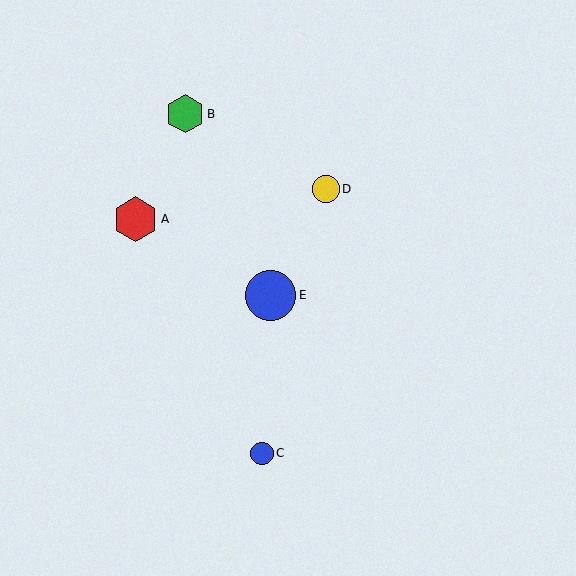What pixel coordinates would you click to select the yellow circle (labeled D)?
Click at (326, 189) to select the yellow circle D.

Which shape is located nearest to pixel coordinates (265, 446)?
The blue circle (labeled C) at (262, 453) is nearest to that location.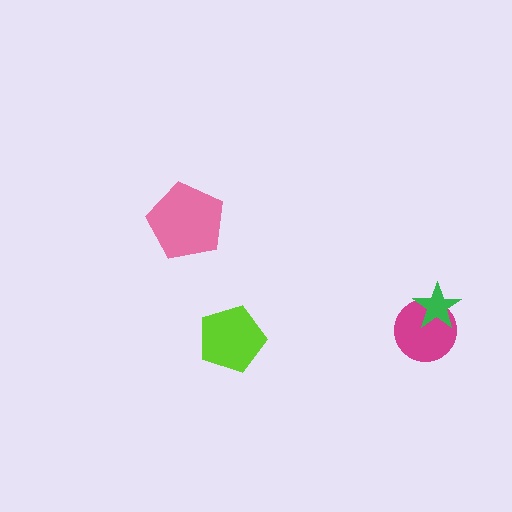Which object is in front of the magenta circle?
The green star is in front of the magenta circle.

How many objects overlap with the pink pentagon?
0 objects overlap with the pink pentagon.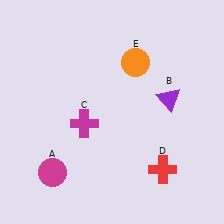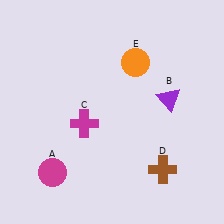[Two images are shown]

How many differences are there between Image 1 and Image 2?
There is 1 difference between the two images.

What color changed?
The cross (D) changed from red in Image 1 to brown in Image 2.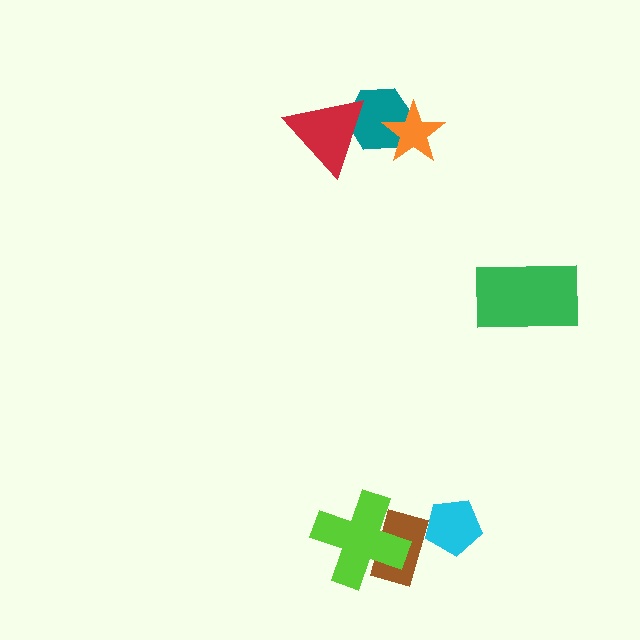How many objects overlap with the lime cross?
1 object overlaps with the lime cross.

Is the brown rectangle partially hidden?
Yes, it is partially covered by another shape.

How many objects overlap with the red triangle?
1 object overlaps with the red triangle.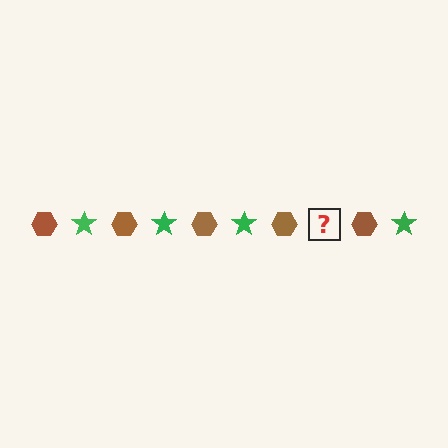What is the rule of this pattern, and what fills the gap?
The rule is that the pattern alternates between brown hexagon and green star. The gap should be filled with a green star.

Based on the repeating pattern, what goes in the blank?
The blank should be a green star.